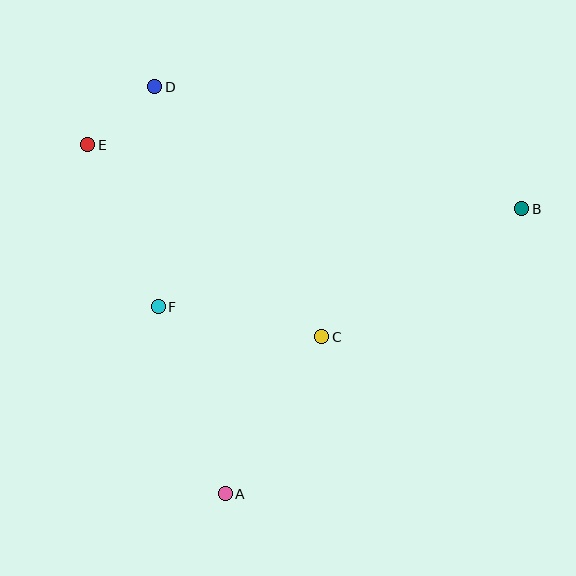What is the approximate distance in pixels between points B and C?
The distance between B and C is approximately 237 pixels.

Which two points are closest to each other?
Points D and E are closest to each other.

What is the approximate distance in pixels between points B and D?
The distance between B and D is approximately 387 pixels.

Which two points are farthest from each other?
Points B and E are farthest from each other.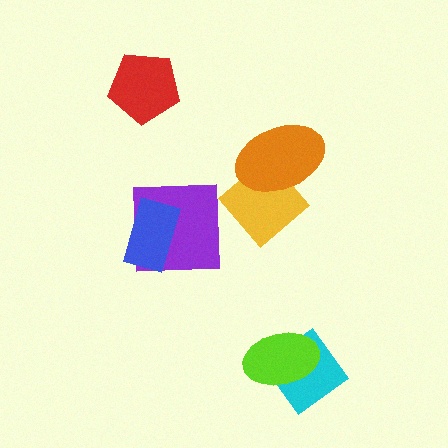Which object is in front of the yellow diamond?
The orange ellipse is in front of the yellow diamond.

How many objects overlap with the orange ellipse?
1 object overlaps with the orange ellipse.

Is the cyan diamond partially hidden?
Yes, it is partially covered by another shape.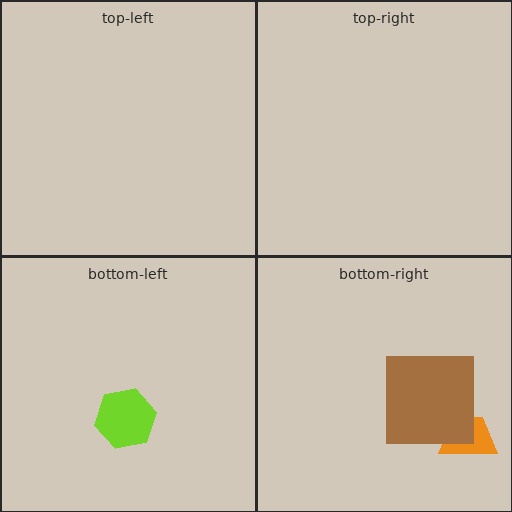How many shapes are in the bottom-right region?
2.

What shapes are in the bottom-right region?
The orange trapezoid, the brown square.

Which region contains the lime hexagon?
The bottom-left region.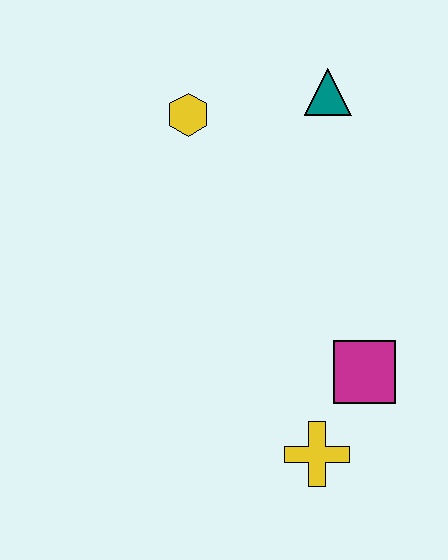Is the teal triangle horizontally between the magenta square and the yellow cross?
Yes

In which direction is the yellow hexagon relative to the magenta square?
The yellow hexagon is above the magenta square.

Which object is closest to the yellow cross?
The magenta square is closest to the yellow cross.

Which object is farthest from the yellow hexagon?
The yellow cross is farthest from the yellow hexagon.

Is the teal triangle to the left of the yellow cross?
No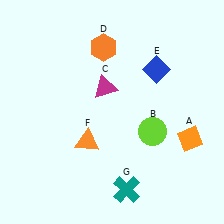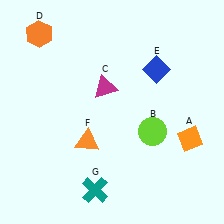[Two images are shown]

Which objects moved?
The objects that moved are: the orange hexagon (D), the teal cross (G).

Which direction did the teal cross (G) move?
The teal cross (G) moved left.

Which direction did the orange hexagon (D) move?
The orange hexagon (D) moved left.